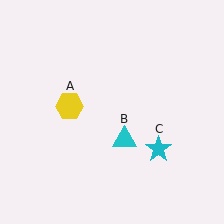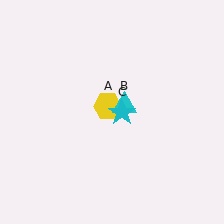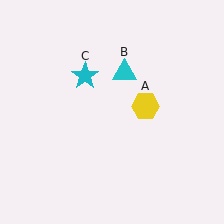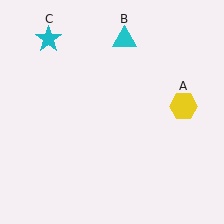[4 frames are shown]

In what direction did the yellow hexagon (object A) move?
The yellow hexagon (object A) moved right.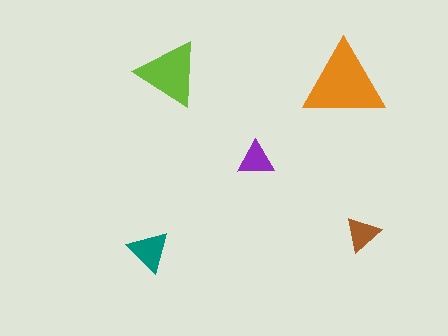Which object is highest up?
The lime triangle is topmost.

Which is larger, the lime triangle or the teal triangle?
The lime one.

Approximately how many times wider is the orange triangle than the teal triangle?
About 2 times wider.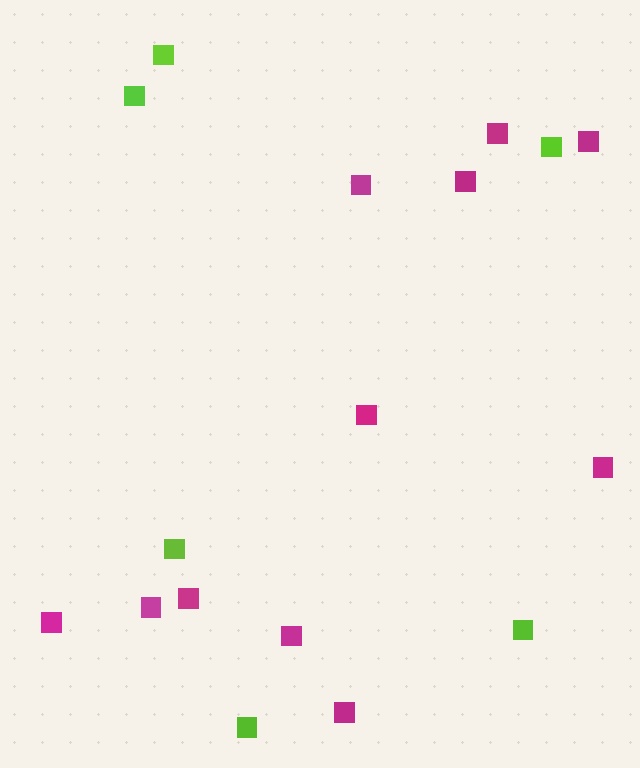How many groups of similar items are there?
There are 2 groups: one group of magenta squares (11) and one group of lime squares (6).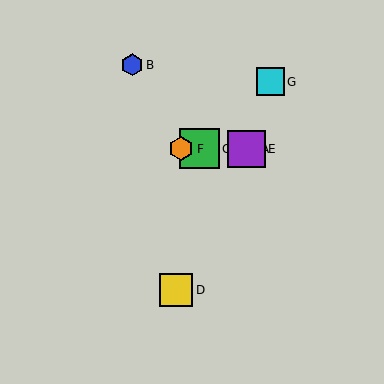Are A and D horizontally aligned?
No, A is at y≈149 and D is at y≈290.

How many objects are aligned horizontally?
4 objects (A, C, E, F) are aligned horizontally.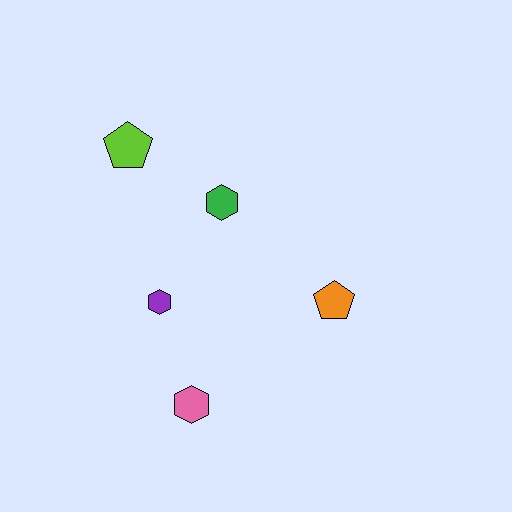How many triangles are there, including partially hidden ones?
There are no triangles.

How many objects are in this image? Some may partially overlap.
There are 5 objects.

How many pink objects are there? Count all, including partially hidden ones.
There is 1 pink object.